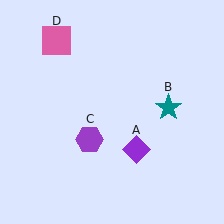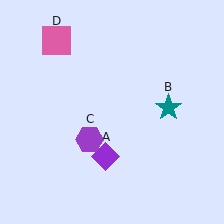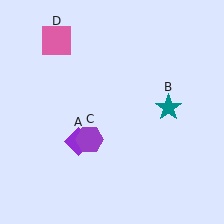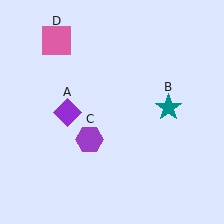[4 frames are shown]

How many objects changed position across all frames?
1 object changed position: purple diamond (object A).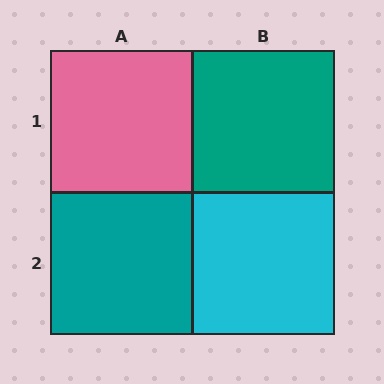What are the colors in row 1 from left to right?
Pink, teal.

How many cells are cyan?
1 cell is cyan.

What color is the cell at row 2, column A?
Teal.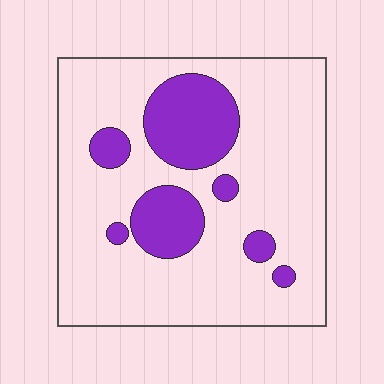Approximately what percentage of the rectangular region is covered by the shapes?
Approximately 20%.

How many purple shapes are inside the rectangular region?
7.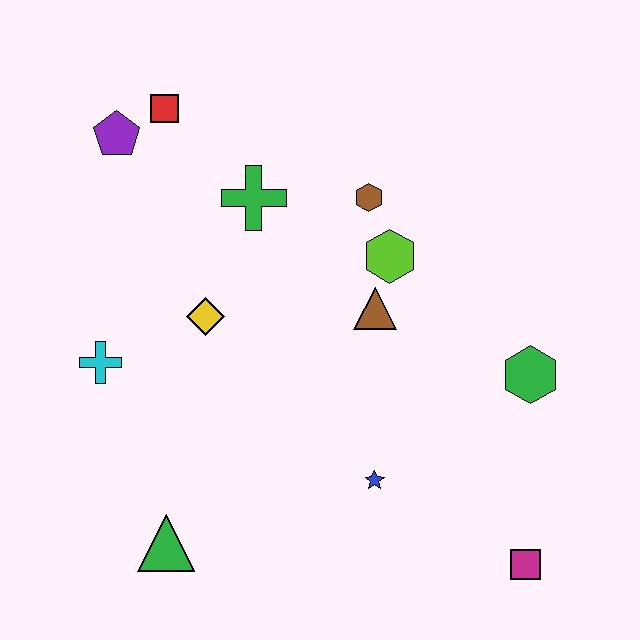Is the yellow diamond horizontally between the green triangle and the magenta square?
Yes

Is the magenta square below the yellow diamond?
Yes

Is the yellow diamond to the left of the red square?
No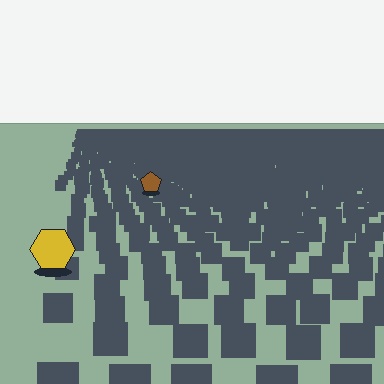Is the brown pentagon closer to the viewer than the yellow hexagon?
No. The yellow hexagon is closer — you can tell from the texture gradient: the ground texture is coarser near it.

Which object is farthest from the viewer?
The brown pentagon is farthest from the viewer. It appears smaller and the ground texture around it is denser.